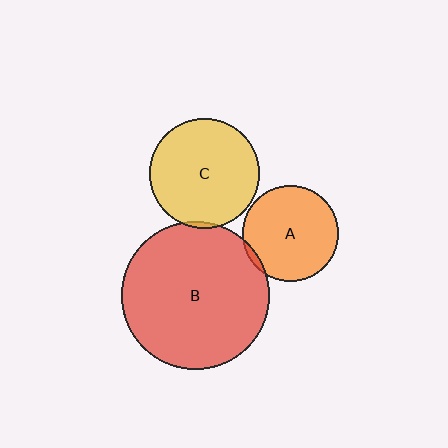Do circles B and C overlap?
Yes.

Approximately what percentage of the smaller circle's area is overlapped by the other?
Approximately 5%.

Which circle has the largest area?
Circle B (red).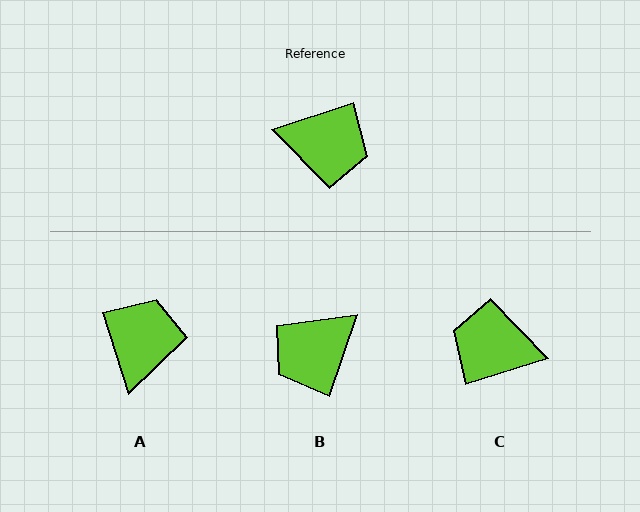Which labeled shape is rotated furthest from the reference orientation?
C, about 179 degrees away.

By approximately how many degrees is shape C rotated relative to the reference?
Approximately 179 degrees counter-clockwise.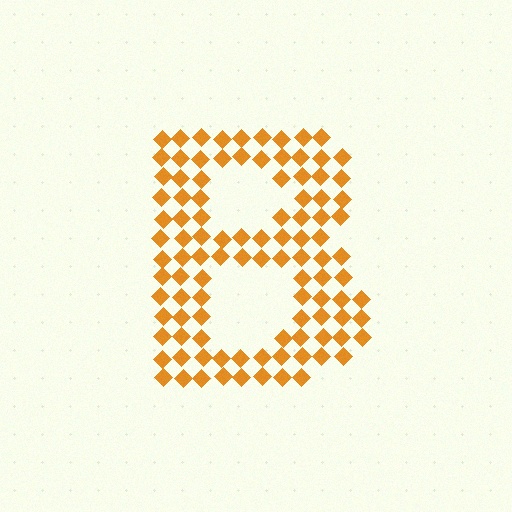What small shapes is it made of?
It is made of small diamonds.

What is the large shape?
The large shape is the letter B.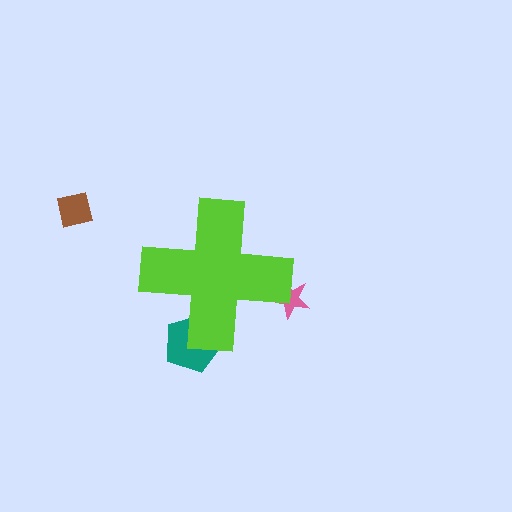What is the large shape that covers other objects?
A lime cross.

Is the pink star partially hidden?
Yes, the pink star is partially hidden behind the lime cross.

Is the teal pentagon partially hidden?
Yes, the teal pentagon is partially hidden behind the lime cross.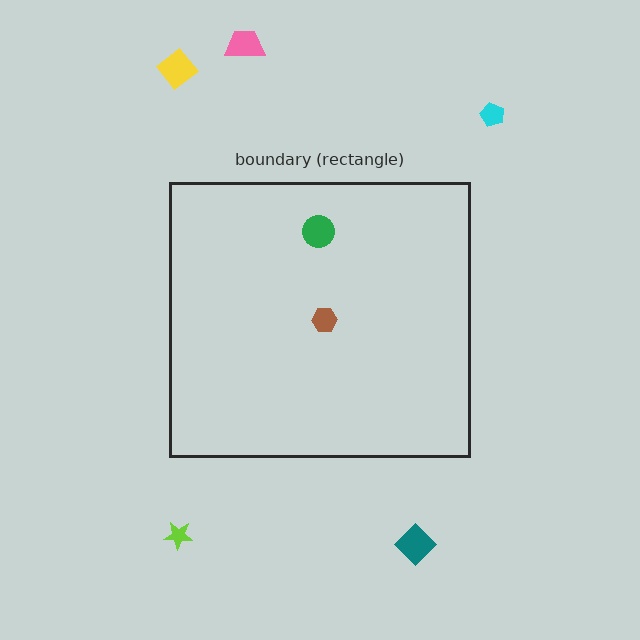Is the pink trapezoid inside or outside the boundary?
Outside.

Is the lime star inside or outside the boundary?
Outside.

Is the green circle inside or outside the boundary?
Inside.